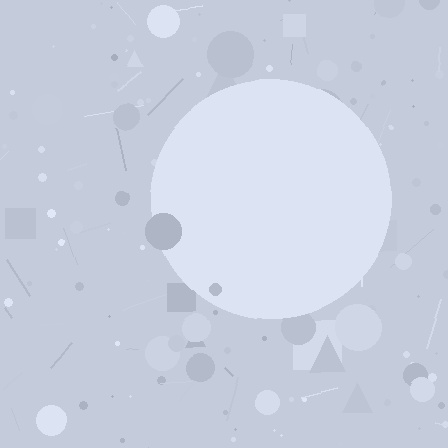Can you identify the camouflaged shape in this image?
The camouflaged shape is a circle.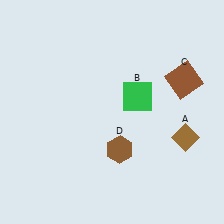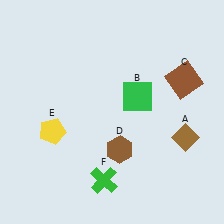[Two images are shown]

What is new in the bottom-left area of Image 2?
A green cross (F) was added in the bottom-left area of Image 2.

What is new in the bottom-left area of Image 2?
A yellow pentagon (E) was added in the bottom-left area of Image 2.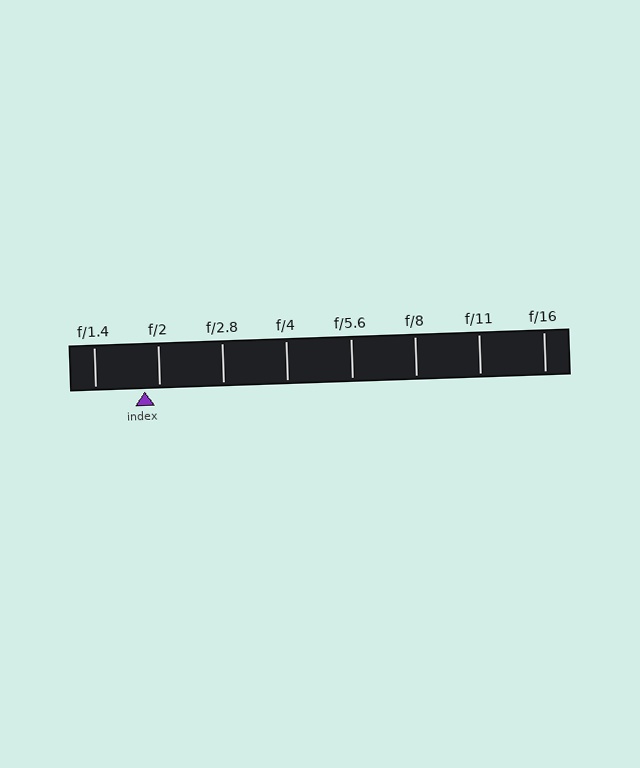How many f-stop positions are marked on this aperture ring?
There are 8 f-stop positions marked.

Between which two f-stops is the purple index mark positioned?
The index mark is between f/1.4 and f/2.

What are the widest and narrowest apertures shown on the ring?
The widest aperture shown is f/1.4 and the narrowest is f/16.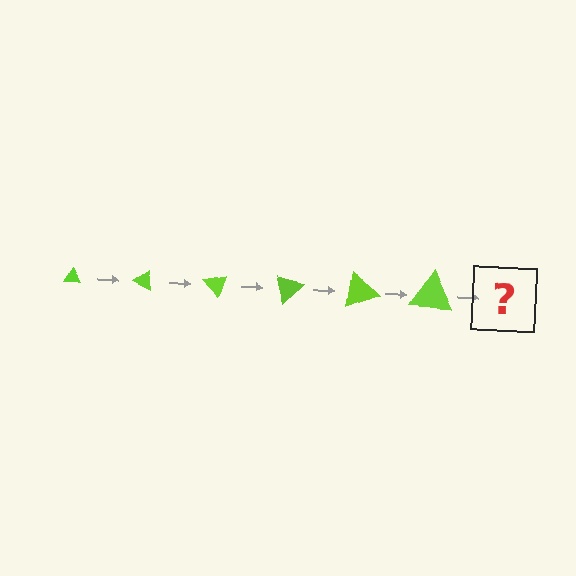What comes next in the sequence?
The next element should be a triangle, larger than the previous one and rotated 150 degrees from the start.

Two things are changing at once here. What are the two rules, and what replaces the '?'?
The two rules are that the triangle grows larger each step and it rotates 25 degrees each step. The '?' should be a triangle, larger than the previous one and rotated 150 degrees from the start.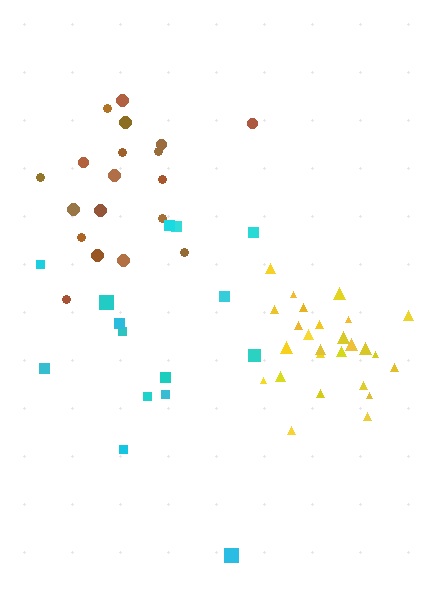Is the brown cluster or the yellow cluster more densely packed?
Yellow.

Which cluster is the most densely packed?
Yellow.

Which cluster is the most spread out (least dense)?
Cyan.